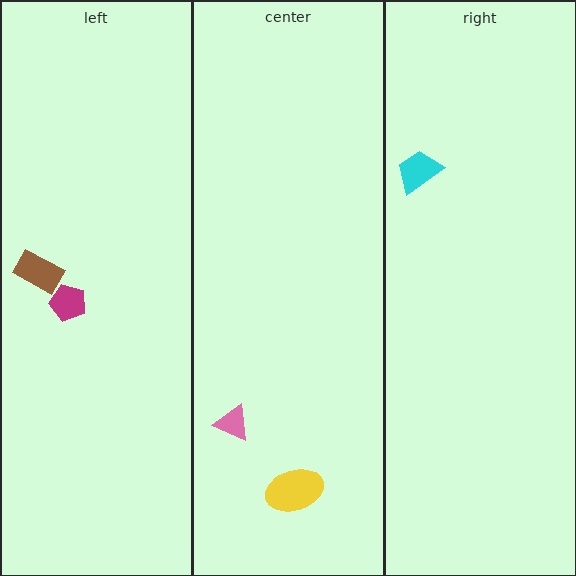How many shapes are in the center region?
2.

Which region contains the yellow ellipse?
The center region.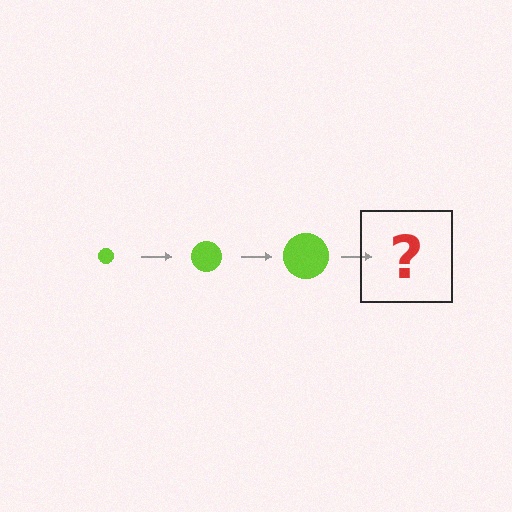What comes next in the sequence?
The next element should be a lime circle, larger than the previous one.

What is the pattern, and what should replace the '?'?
The pattern is that the circle gets progressively larger each step. The '?' should be a lime circle, larger than the previous one.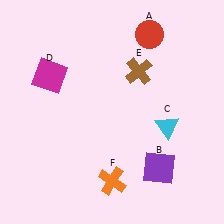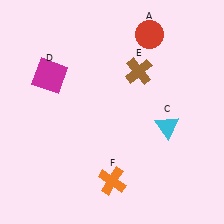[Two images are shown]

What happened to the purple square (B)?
The purple square (B) was removed in Image 2. It was in the bottom-right area of Image 1.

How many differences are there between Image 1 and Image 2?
There is 1 difference between the two images.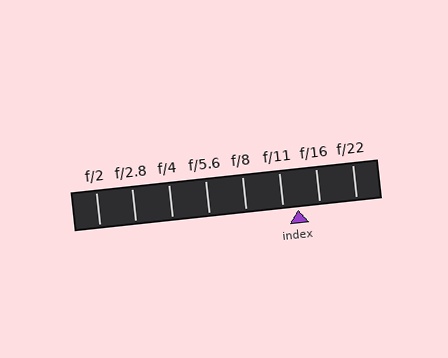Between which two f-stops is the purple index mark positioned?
The index mark is between f/11 and f/16.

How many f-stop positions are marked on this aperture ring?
There are 8 f-stop positions marked.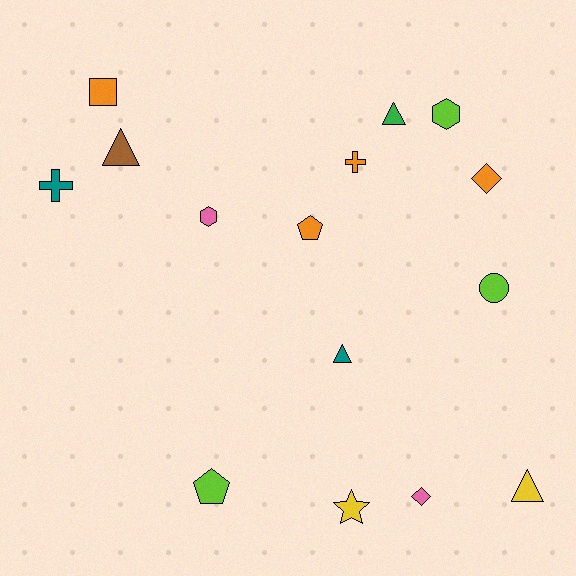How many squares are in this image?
There is 1 square.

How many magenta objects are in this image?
There are no magenta objects.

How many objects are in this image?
There are 15 objects.